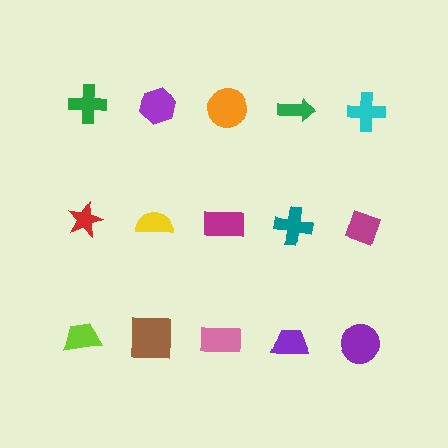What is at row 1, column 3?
An orange circle.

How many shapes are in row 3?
5 shapes.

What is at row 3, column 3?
A pink rectangle.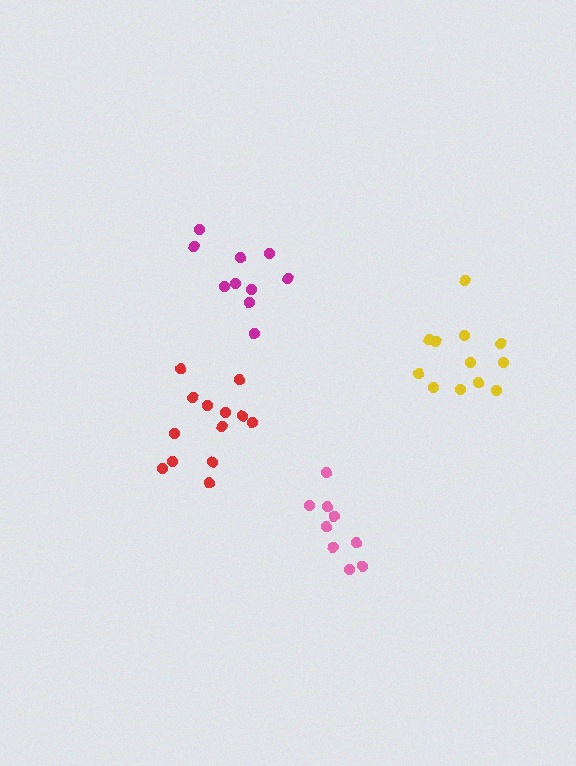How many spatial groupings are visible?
There are 4 spatial groupings.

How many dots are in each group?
Group 1: 9 dots, Group 2: 12 dots, Group 3: 13 dots, Group 4: 10 dots (44 total).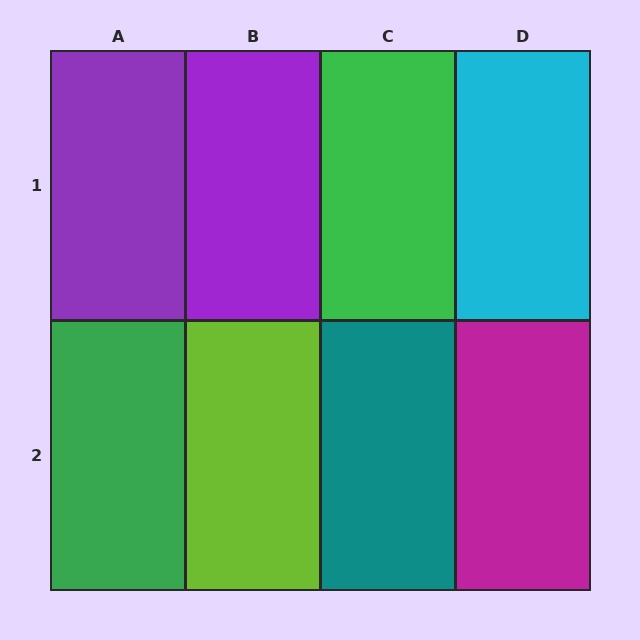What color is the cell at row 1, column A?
Purple.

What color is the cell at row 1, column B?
Purple.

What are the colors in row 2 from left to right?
Green, lime, teal, magenta.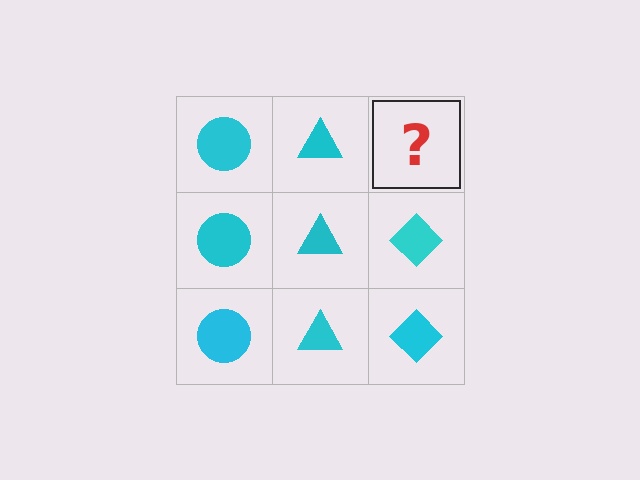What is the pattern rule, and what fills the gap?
The rule is that each column has a consistent shape. The gap should be filled with a cyan diamond.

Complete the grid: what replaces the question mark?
The question mark should be replaced with a cyan diamond.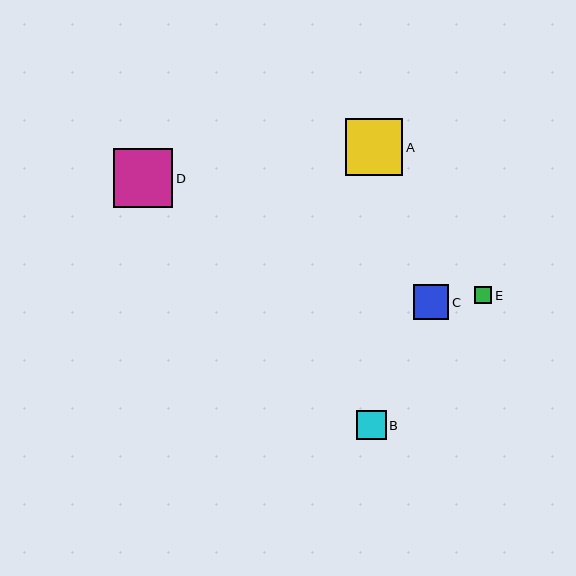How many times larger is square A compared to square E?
Square A is approximately 3.3 times the size of square E.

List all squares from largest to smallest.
From largest to smallest: D, A, C, B, E.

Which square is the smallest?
Square E is the smallest with a size of approximately 18 pixels.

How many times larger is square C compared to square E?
Square C is approximately 2.0 times the size of square E.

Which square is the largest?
Square D is the largest with a size of approximately 59 pixels.